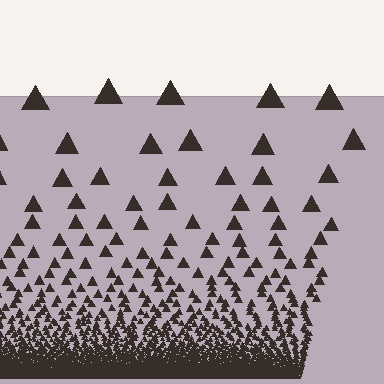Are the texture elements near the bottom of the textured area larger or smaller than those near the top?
Smaller. The gradient is inverted — elements near the bottom are smaller and denser.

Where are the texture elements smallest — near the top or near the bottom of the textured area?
Near the bottom.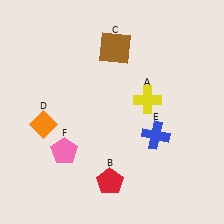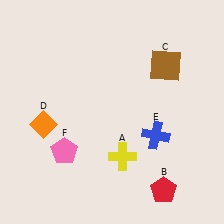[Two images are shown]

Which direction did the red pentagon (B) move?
The red pentagon (B) moved right.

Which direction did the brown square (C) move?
The brown square (C) moved right.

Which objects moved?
The objects that moved are: the yellow cross (A), the red pentagon (B), the brown square (C).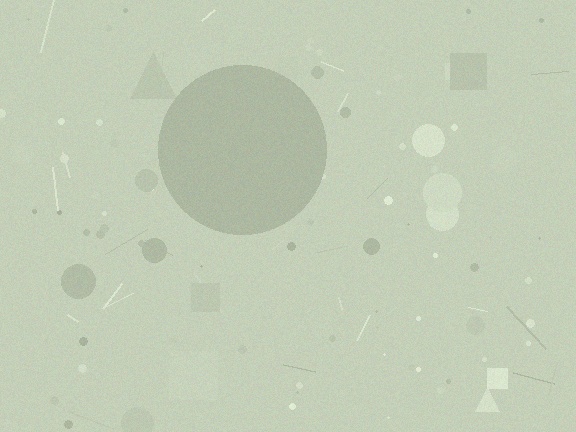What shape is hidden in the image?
A circle is hidden in the image.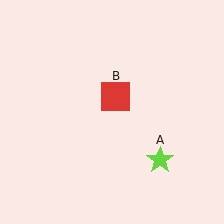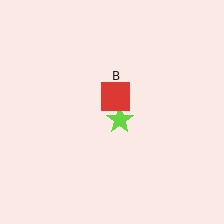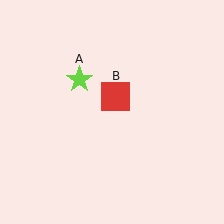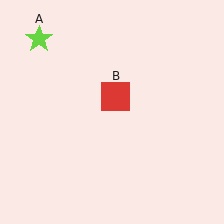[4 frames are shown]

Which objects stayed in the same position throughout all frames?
Red square (object B) remained stationary.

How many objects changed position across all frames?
1 object changed position: lime star (object A).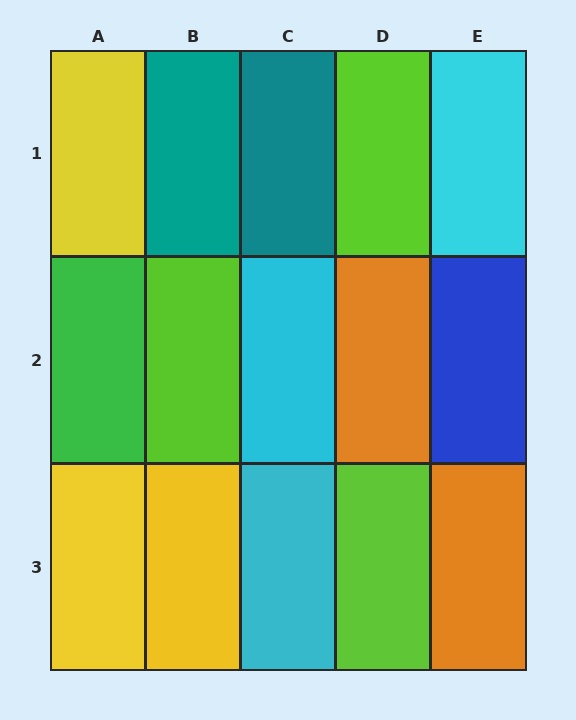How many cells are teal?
2 cells are teal.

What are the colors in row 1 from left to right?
Yellow, teal, teal, lime, cyan.